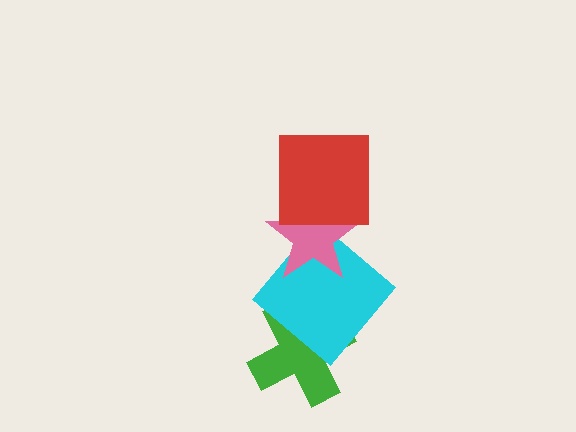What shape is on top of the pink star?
The red square is on top of the pink star.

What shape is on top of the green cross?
The cyan diamond is on top of the green cross.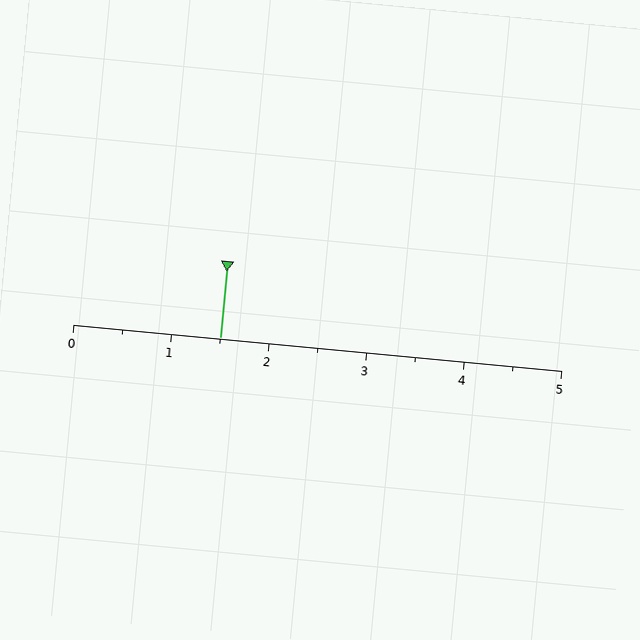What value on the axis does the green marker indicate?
The marker indicates approximately 1.5.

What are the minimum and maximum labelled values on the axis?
The axis runs from 0 to 5.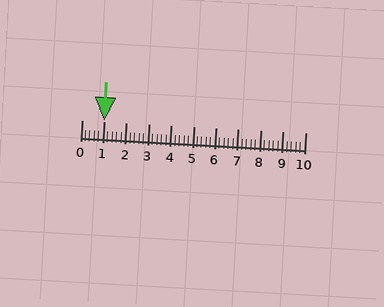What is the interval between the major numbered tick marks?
The major tick marks are spaced 1 units apart.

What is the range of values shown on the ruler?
The ruler shows values from 0 to 10.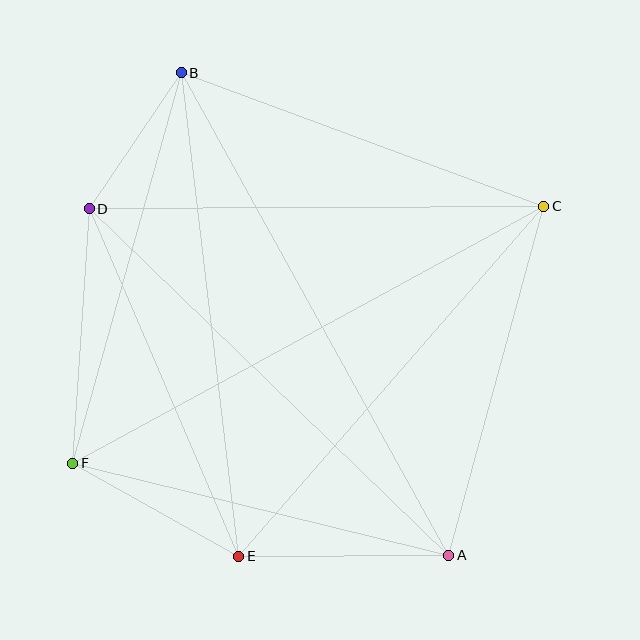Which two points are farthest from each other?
Points A and B are farthest from each other.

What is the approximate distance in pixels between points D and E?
The distance between D and E is approximately 378 pixels.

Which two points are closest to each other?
Points B and D are closest to each other.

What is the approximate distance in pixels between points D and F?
The distance between D and F is approximately 255 pixels.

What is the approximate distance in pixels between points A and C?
The distance between A and C is approximately 362 pixels.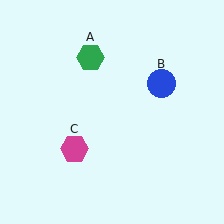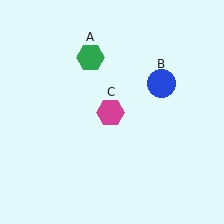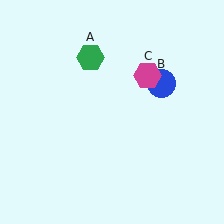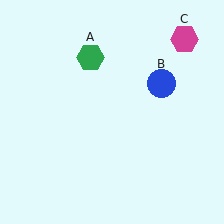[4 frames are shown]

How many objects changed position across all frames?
1 object changed position: magenta hexagon (object C).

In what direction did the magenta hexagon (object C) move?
The magenta hexagon (object C) moved up and to the right.